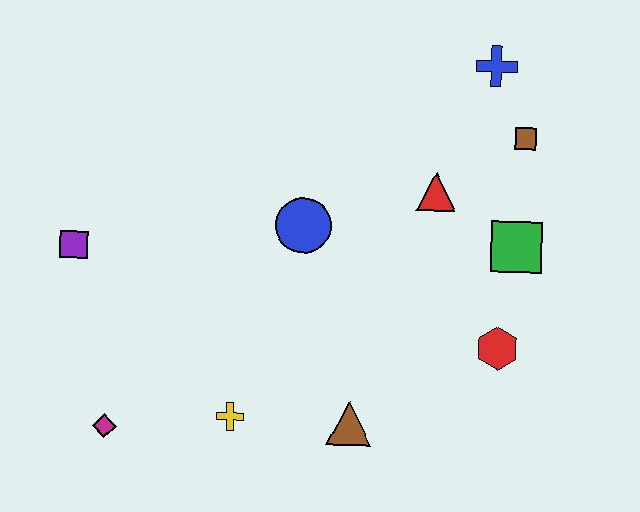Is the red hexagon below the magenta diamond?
No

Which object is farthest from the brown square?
The magenta diamond is farthest from the brown square.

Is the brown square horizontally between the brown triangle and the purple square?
No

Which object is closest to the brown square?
The blue cross is closest to the brown square.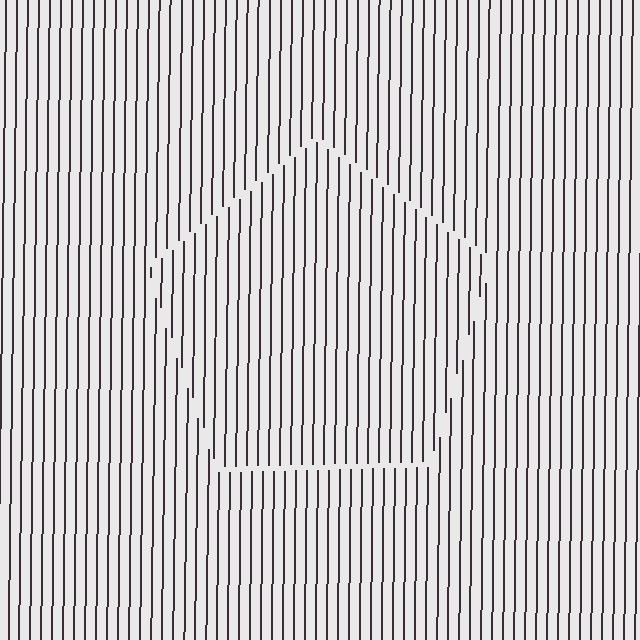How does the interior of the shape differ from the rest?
The interior of the shape contains the same grating, shifted by half a period — the contour is defined by the phase discontinuity where line-ends from the inner and outer gratings abut.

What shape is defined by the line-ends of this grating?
An illusory pentagon. The interior of the shape contains the same grating, shifted by half a period — the contour is defined by the phase discontinuity where line-ends from the inner and outer gratings abut.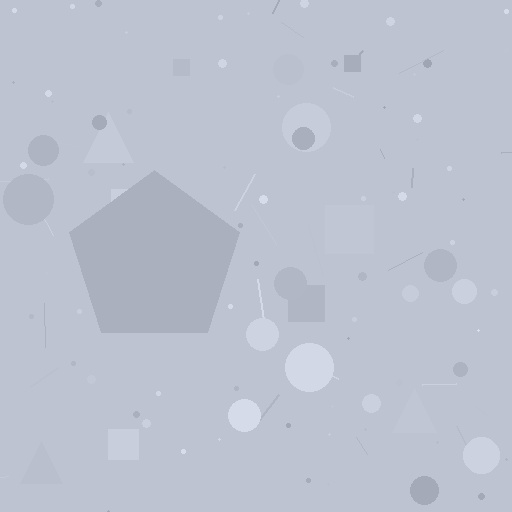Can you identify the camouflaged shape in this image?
The camouflaged shape is a pentagon.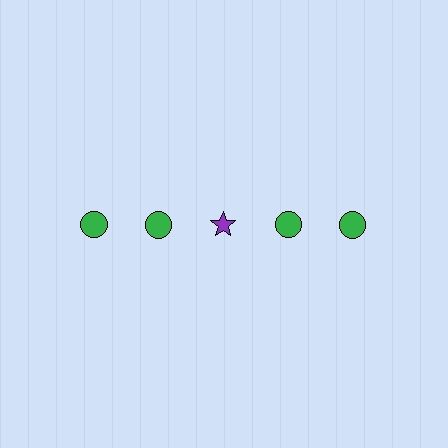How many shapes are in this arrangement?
There are 5 shapes arranged in a grid pattern.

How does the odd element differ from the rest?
It differs in both color (purple instead of green) and shape (star instead of circle).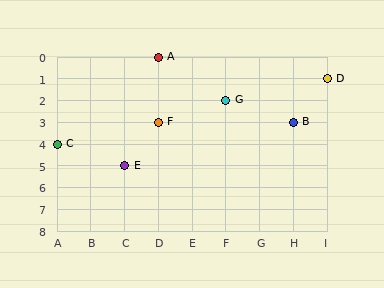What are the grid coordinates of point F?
Point F is at grid coordinates (D, 3).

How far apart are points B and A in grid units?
Points B and A are 4 columns and 3 rows apart (about 5.0 grid units diagonally).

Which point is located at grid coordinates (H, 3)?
Point B is at (H, 3).